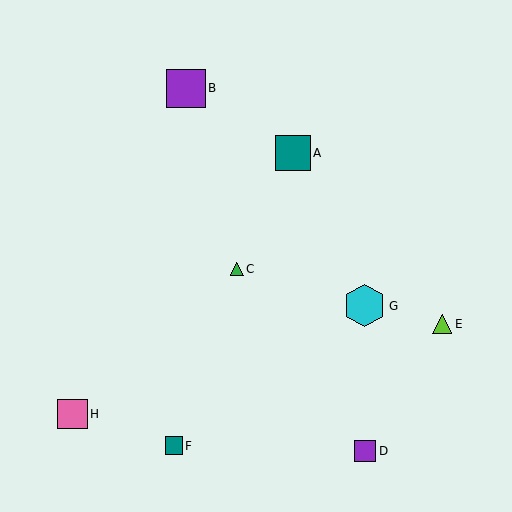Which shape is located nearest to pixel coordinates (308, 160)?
The teal square (labeled A) at (293, 153) is nearest to that location.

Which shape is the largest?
The cyan hexagon (labeled G) is the largest.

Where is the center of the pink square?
The center of the pink square is at (72, 414).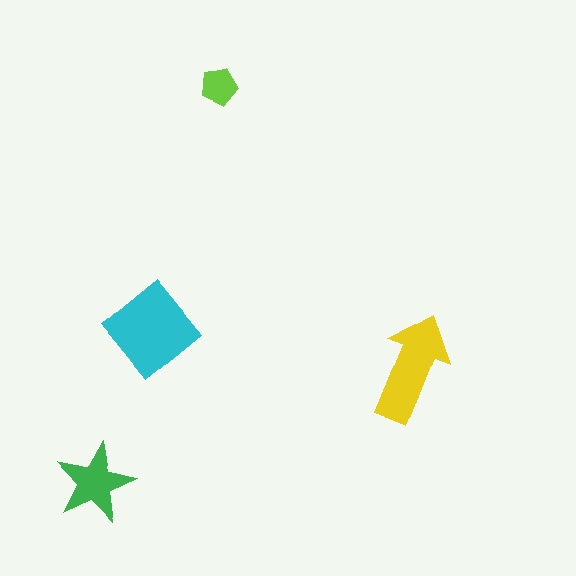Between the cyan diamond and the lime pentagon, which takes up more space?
The cyan diamond.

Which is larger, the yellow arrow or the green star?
The yellow arrow.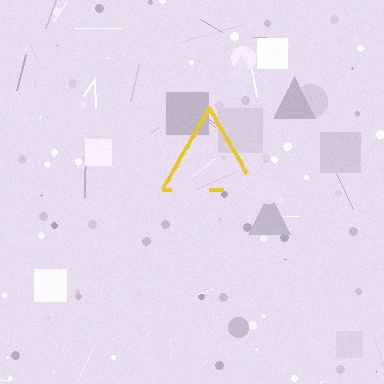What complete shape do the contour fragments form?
The contour fragments form a triangle.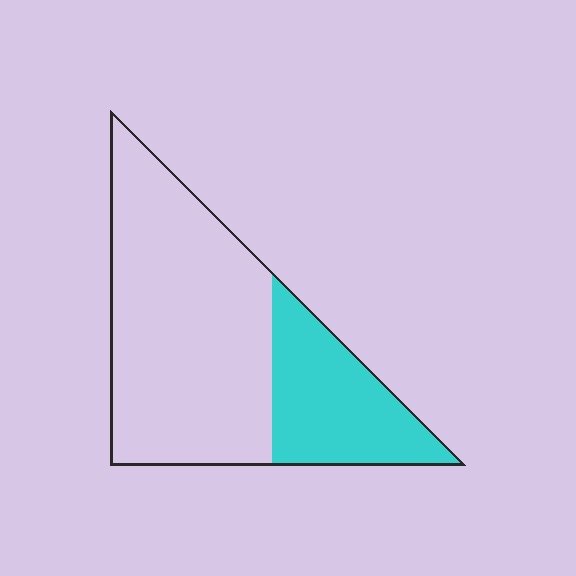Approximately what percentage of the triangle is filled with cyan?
Approximately 30%.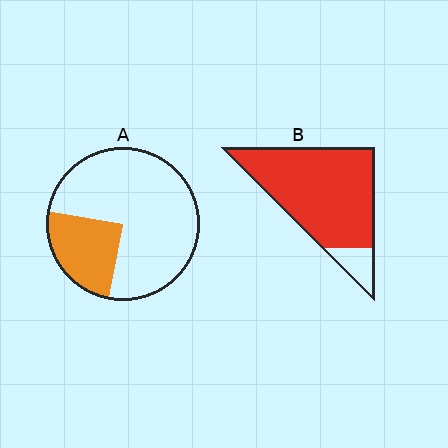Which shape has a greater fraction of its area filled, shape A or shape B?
Shape B.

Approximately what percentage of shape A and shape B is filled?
A is approximately 25% and B is approximately 90%.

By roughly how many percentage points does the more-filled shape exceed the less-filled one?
By roughly 65 percentage points (B over A).